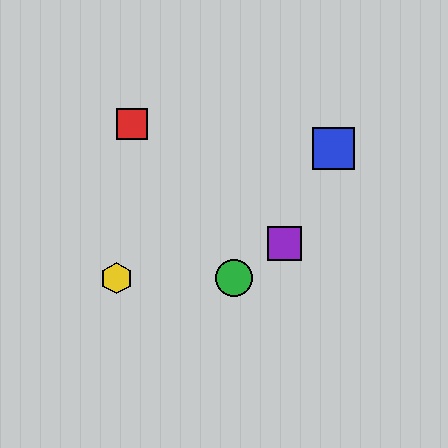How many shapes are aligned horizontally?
2 shapes (the green circle, the yellow hexagon) are aligned horizontally.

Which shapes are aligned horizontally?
The green circle, the yellow hexagon are aligned horizontally.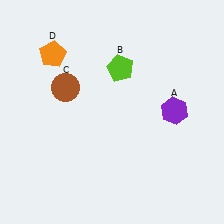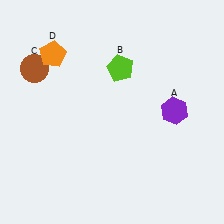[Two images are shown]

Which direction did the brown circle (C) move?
The brown circle (C) moved left.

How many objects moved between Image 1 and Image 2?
1 object moved between the two images.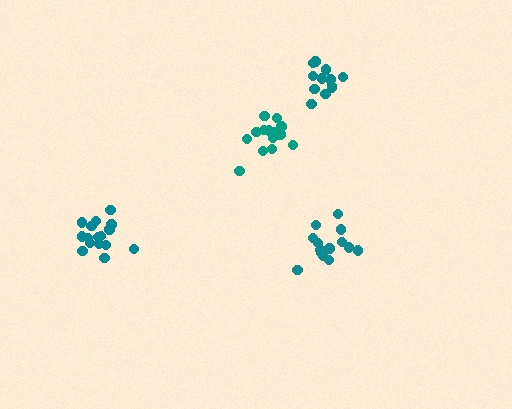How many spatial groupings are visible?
There are 4 spatial groupings.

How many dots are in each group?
Group 1: 14 dots, Group 2: 16 dots, Group 3: 14 dots, Group 4: 12 dots (56 total).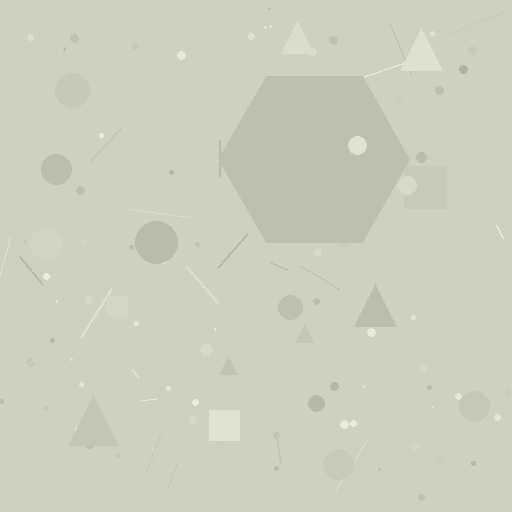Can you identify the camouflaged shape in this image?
The camouflaged shape is a hexagon.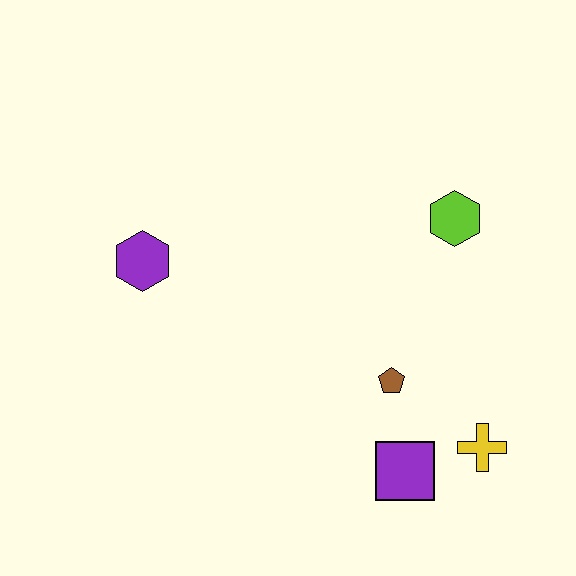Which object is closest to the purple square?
The yellow cross is closest to the purple square.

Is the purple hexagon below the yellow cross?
No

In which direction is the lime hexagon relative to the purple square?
The lime hexagon is above the purple square.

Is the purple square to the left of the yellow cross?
Yes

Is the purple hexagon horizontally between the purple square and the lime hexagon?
No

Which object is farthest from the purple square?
The purple hexagon is farthest from the purple square.